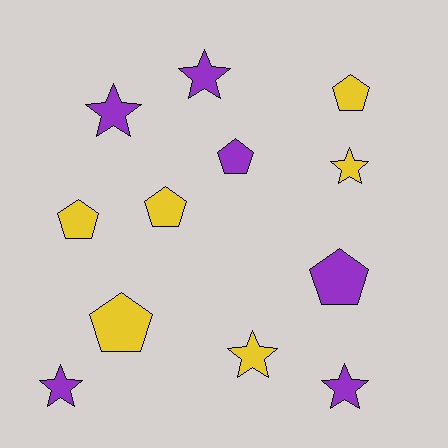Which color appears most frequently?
Yellow, with 6 objects.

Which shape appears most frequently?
Star, with 6 objects.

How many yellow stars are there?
There are 2 yellow stars.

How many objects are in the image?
There are 12 objects.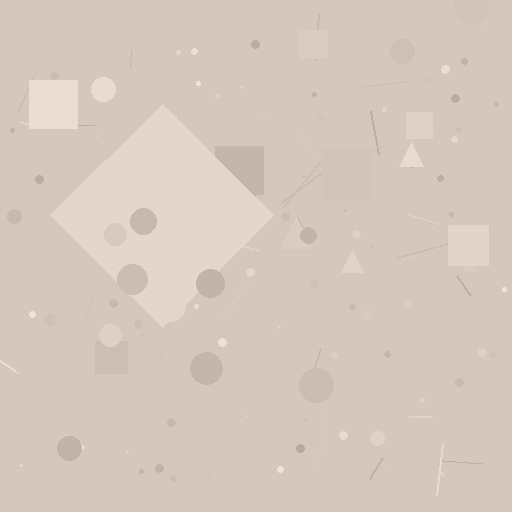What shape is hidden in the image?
A diamond is hidden in the image.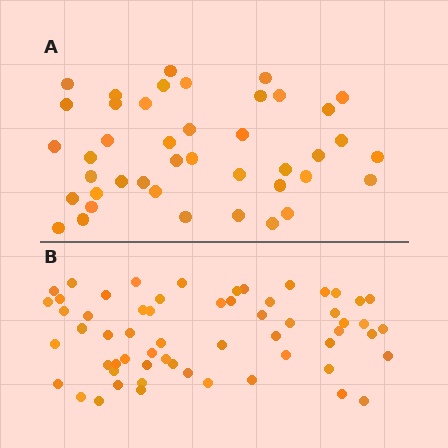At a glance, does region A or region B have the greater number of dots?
Region B (the bottom region) has more dots.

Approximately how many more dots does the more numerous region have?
Region B has approximately 20 more dots than region A.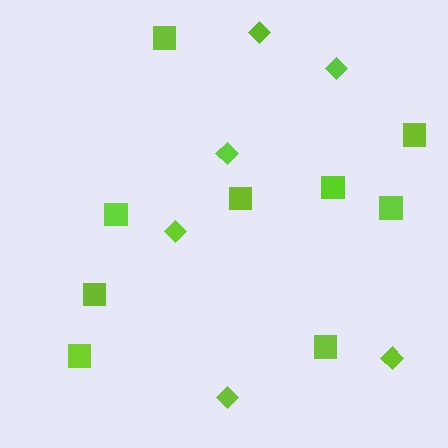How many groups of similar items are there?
There are 2 groups: one group of squares (9) and one group of diamonds (6).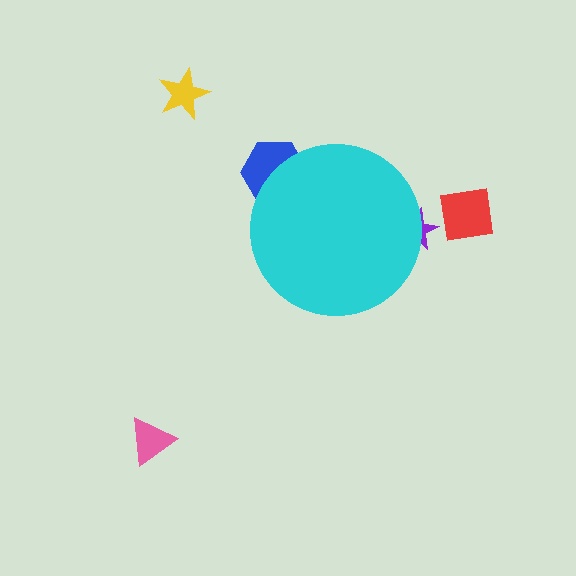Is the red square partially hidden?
No, the red square is fully visible.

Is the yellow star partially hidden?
No, the yellow star is fully visible.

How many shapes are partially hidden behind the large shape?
2 shapes are partially hidden.